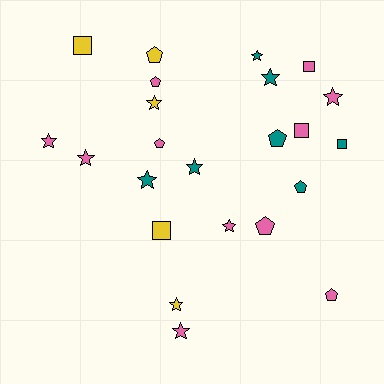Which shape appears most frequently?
Star, with 11 objects.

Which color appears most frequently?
Pink, with 11 objects.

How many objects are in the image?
There are 23 objects.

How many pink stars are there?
There are 5 pink stars.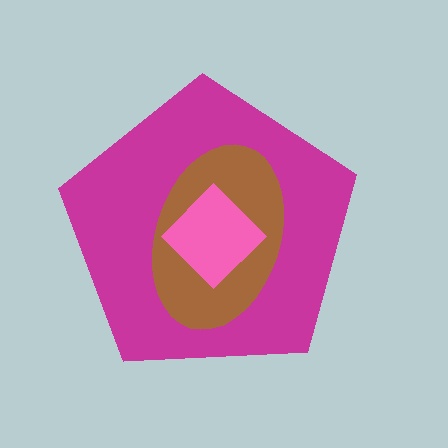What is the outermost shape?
The magenta pentagon.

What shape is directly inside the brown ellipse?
The pink diamond.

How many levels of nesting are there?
3.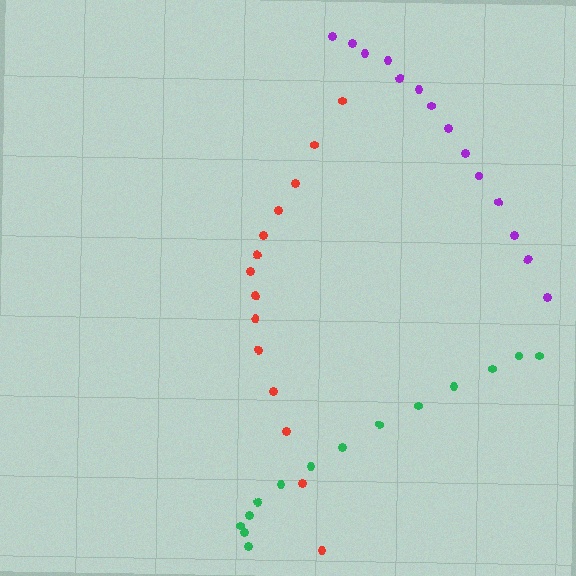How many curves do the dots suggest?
There are 3 distinct paths.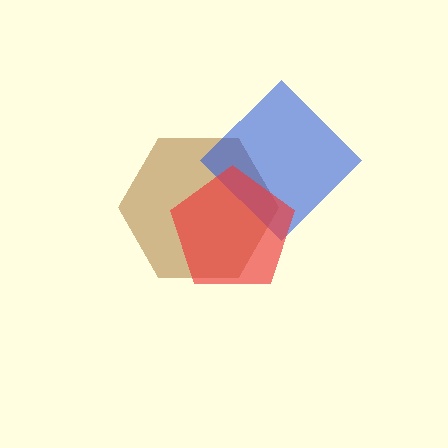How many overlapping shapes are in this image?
There are 3 overlapping shapes in the image.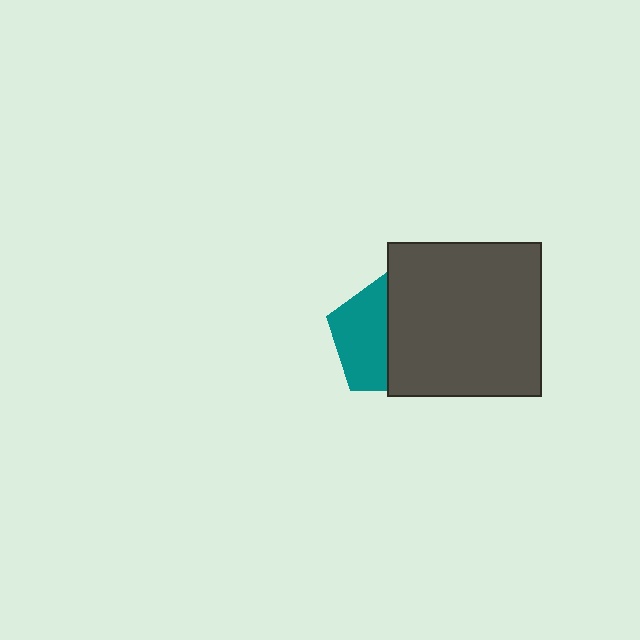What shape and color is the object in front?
The object in front is a dark gray square.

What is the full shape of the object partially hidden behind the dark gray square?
The partially hidden object is a teal pentagon.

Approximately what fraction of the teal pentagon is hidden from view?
Roughly 52% of the teal pentagon is hidden behind the dark gray square.